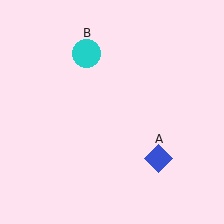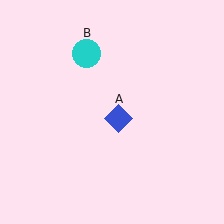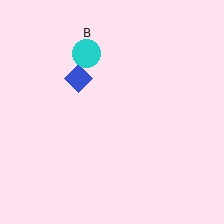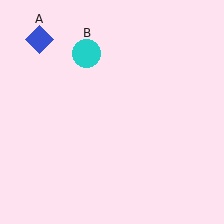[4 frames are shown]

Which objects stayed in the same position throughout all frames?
Cyan circle (object B) remained stationary.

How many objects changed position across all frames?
1 object changed position: blue diamond (object A).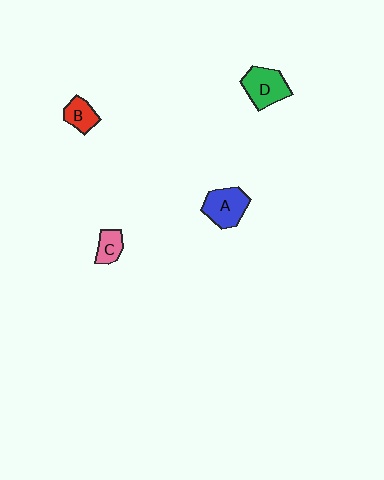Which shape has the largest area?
Shape A (blue).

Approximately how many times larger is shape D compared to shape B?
Approximately 1.6 times.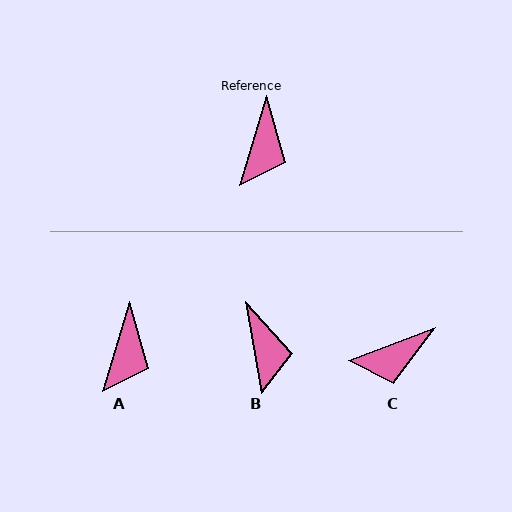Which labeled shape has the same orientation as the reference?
A.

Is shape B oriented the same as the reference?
No, it is off by about 26 degrees.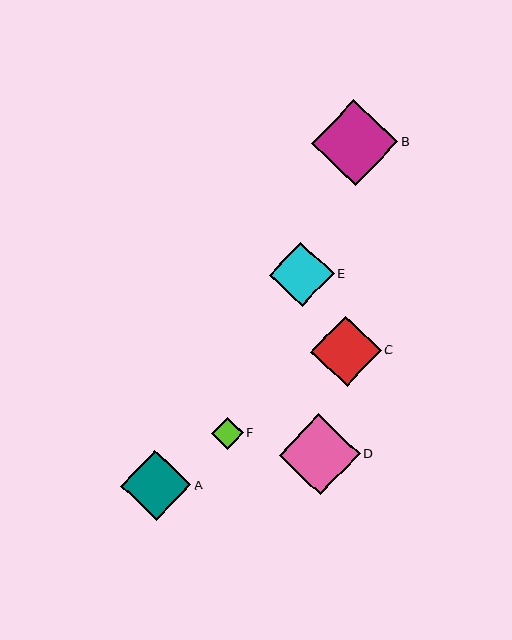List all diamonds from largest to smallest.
From largest to smallest: B, D, C, A, E, F.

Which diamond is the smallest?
Diamond F is the smallest with a size of approximately 32 pixels.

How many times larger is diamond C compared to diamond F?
Diamond C is approximately 2.2 times the size of diamond F.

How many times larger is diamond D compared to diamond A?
Diamond D is approximately 1.1 times the size of diamond A.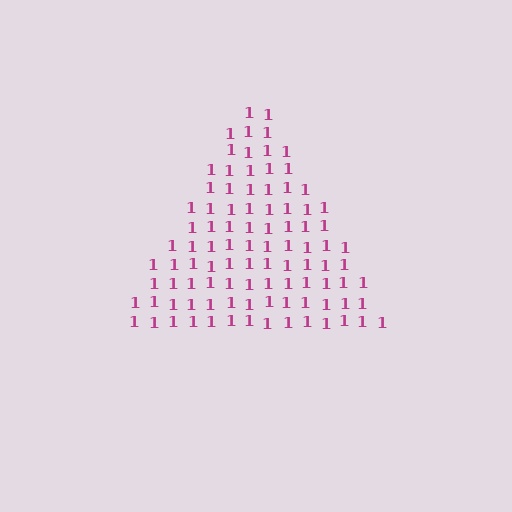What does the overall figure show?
The overall figure shows a triangle.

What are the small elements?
The small elements are digit 1's.